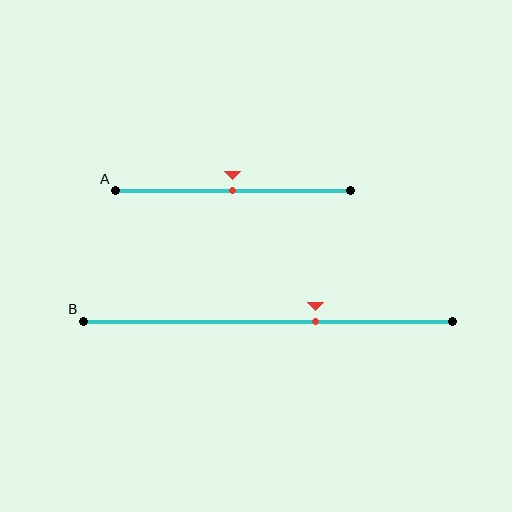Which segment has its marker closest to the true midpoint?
Segment A has its marker closest to the true midpoint.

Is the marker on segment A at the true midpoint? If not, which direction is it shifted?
Yes, the marker on segment A is at the true midpoint.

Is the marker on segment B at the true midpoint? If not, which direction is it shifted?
No, the marker on segment B is shifted to the right by about 13% of the segment length.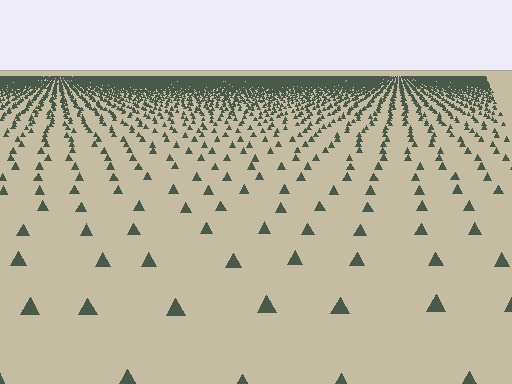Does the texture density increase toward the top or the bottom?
Density increases toward the top.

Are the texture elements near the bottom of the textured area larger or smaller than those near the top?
Larger. Near the bottom, elements are closer to the viewer and appear at a bigger on-screen size.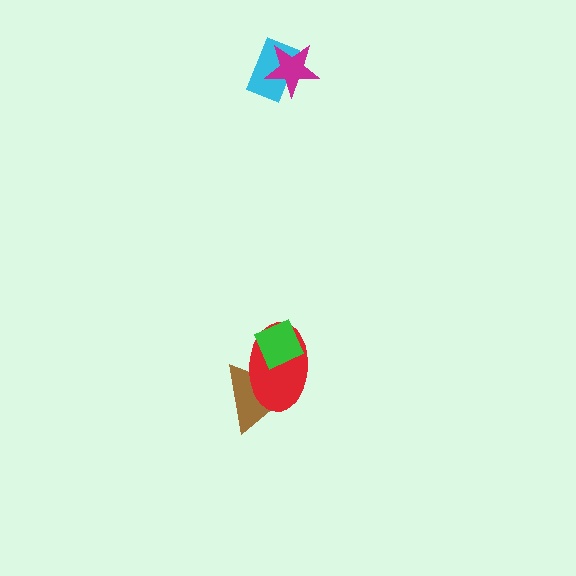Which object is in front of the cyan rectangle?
The magenta star is in front of the cyan rectangle.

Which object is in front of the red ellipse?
The green diamond is in front of the red ellipse.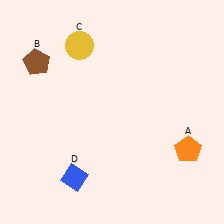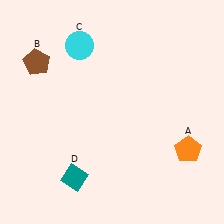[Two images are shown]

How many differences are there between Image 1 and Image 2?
There are 2 differences between the two images.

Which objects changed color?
C changed from yellow to cyan. D changed from blue to teal.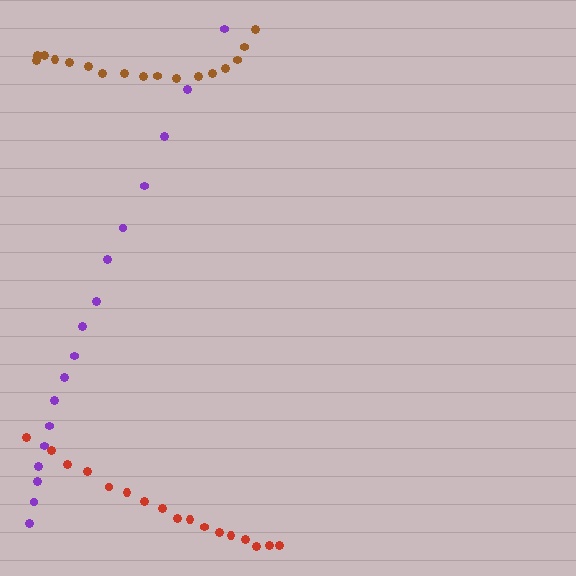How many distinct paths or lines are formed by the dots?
There are 3 distinct paths.